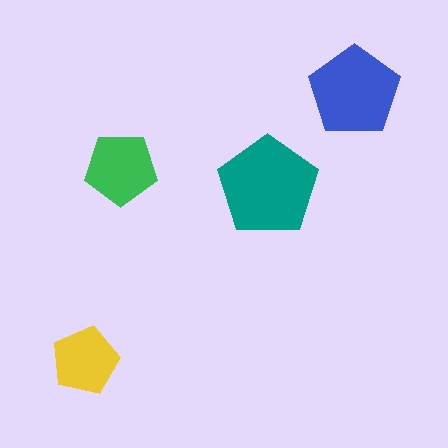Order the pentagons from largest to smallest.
the teal one, the blue one, the green one, the yellow one.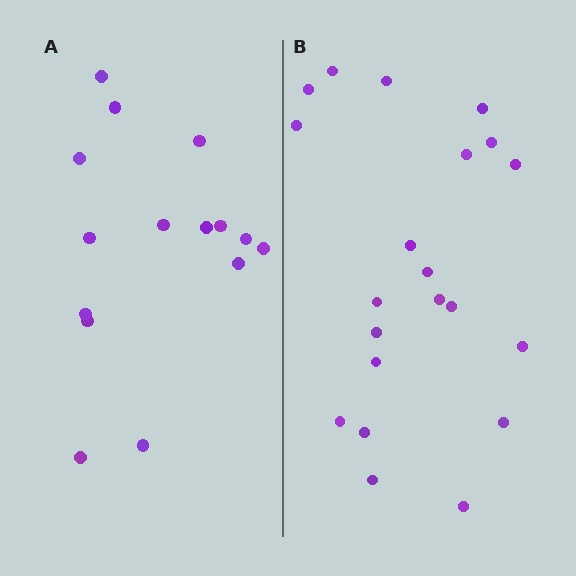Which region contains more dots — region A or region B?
Region B (the right region) has more dots.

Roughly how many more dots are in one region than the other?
Region B has about 6 more dots than region A.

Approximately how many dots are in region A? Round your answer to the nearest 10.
About 20 dots. (The exact count is 15, which rounds to 20.)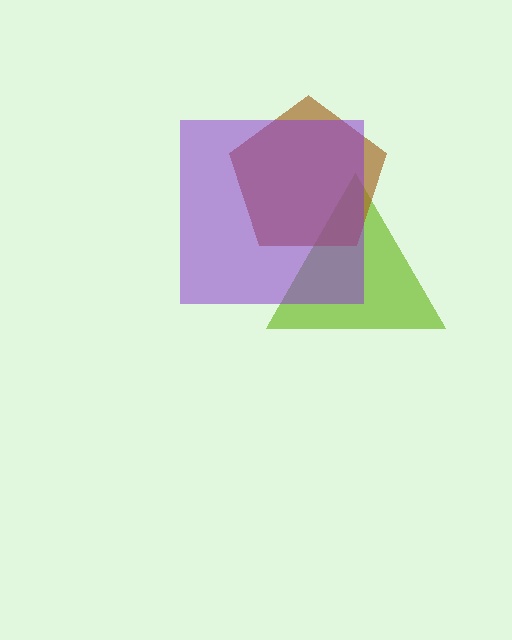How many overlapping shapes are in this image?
There are 3 overlapping shapes in the image.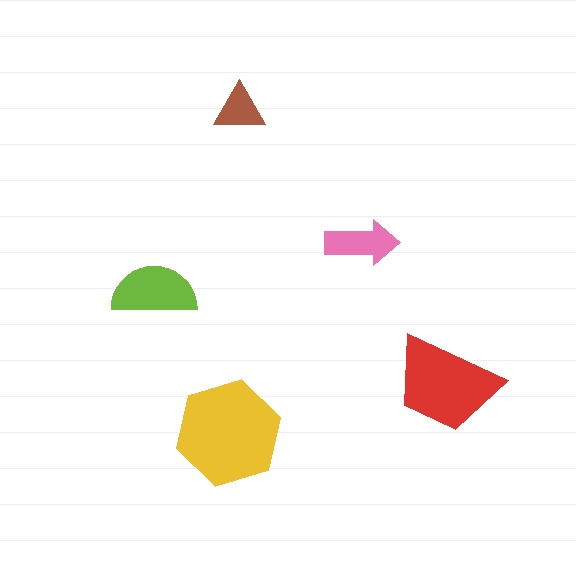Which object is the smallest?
The brown triangle.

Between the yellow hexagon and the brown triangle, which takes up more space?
The yellow hexagon.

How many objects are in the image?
There are 5 objects in the image.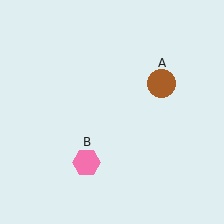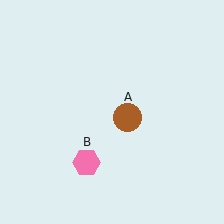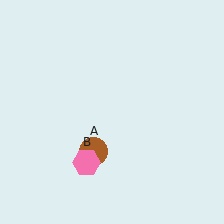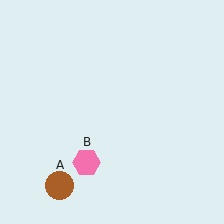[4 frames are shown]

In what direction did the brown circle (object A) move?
The brown circle (object A) moved down and to the left.